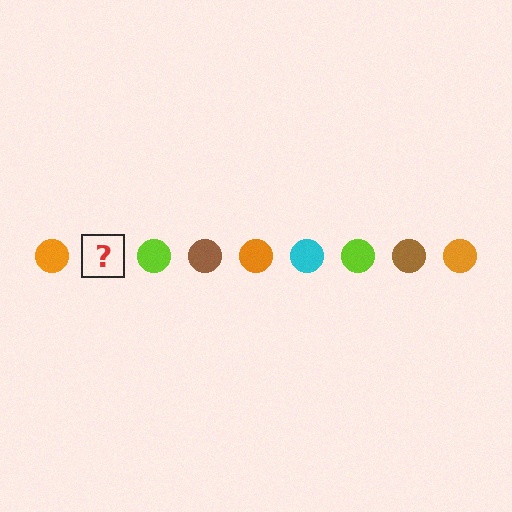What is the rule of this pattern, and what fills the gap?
The rule is that the pattern cycles through orange, cyan, lime, brown circles. The gap should be filled with a cyan circle.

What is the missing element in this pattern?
The missing element is a cyan circle.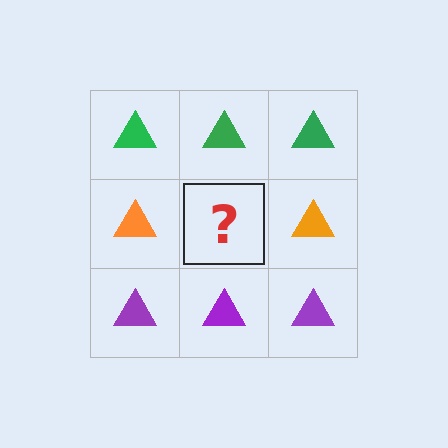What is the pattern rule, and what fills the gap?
The rule is that each row has a consistent color. The gap should be filled with an orange triangle.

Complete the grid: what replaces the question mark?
The question mark should be replaced with an orange triangle.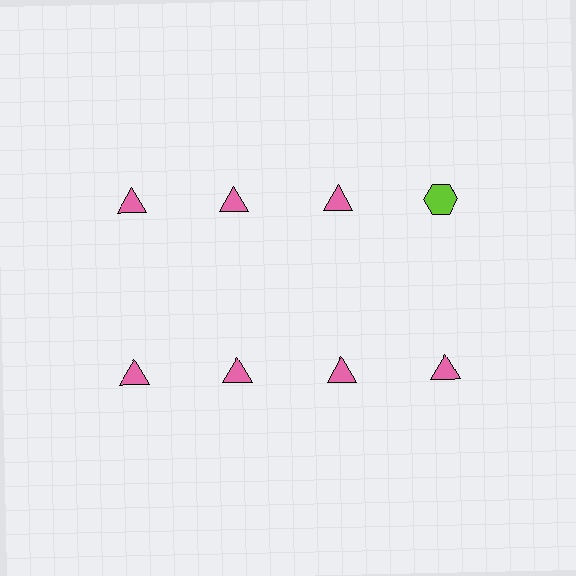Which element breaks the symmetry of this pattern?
The lime hexagon in the top row, second from right column breaks the symmetry. All other shapes are pink triangles.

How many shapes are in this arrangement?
There are 8 shapes arranged in a grid pattern.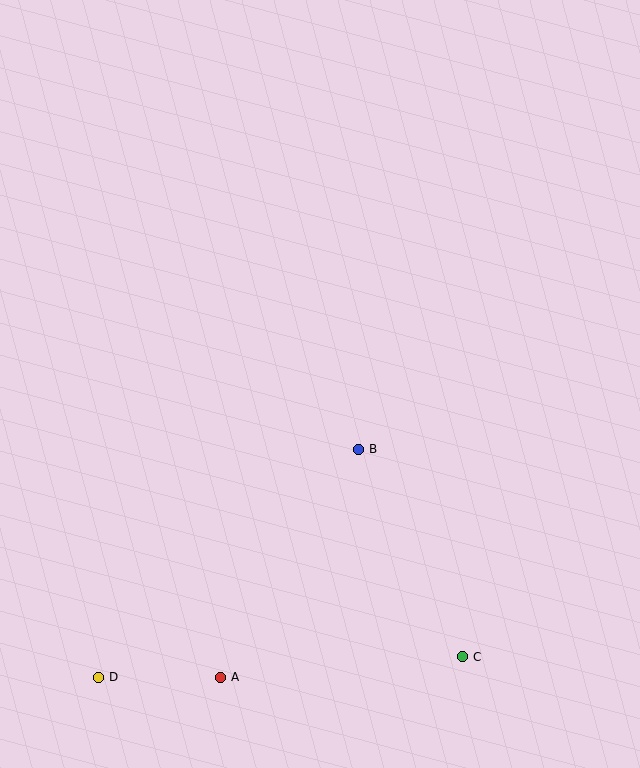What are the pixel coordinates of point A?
Point A is at (221, 677).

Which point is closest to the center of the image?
Point B at (359, 449) is closest to the center.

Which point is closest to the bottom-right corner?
Point C is closest to the bottom-right corner.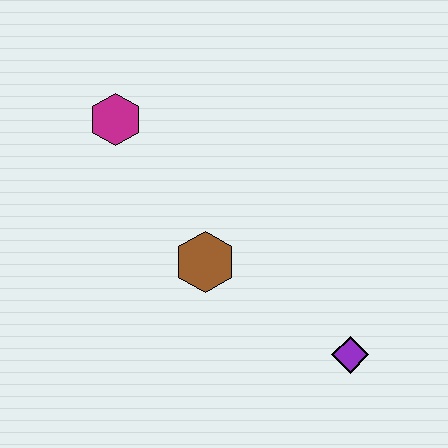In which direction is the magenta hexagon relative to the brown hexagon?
The magenta hexagon is above the brown hexagon.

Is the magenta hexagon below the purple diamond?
No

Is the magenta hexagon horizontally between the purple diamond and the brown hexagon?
No